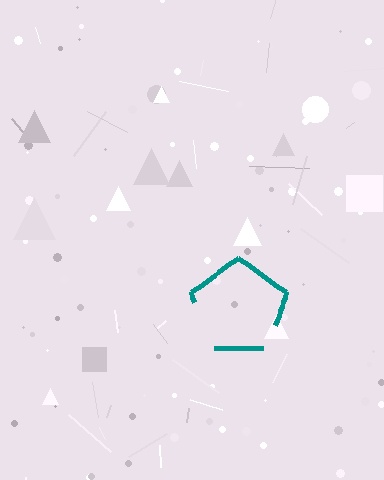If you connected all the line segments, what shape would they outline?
They would outline a pentagon.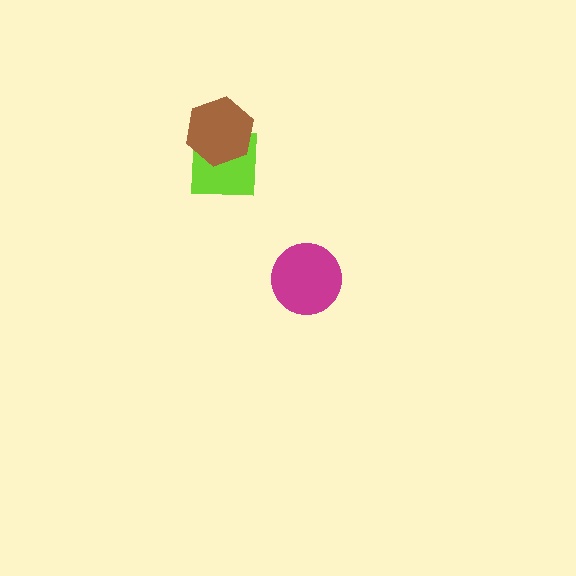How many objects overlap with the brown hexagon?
1 object overlaps with the brown hexagon.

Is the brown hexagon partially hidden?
No, no other shape covers it.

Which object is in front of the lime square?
The brown hexagon is in front of the lime square.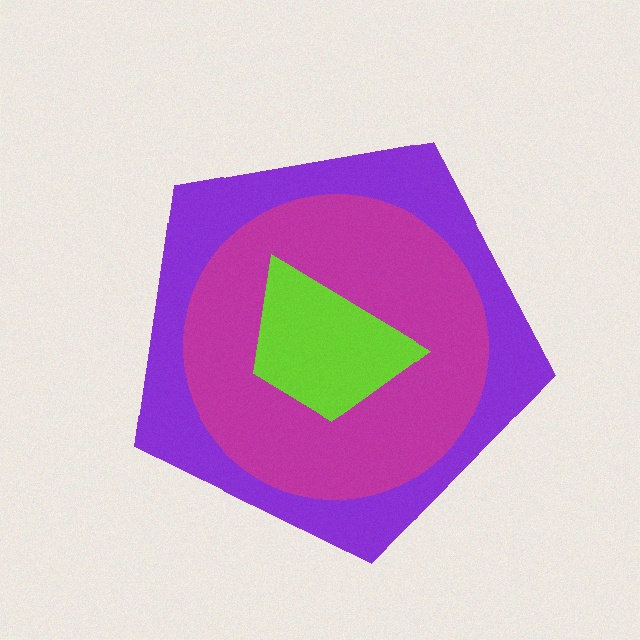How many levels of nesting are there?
3.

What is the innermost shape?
The lime trapezoid.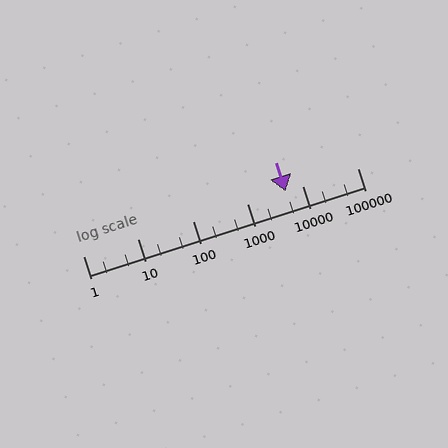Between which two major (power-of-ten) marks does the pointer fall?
The pointer is between 1000 and 10000.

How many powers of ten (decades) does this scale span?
The scale spans 5 decades, from 1 to 100000.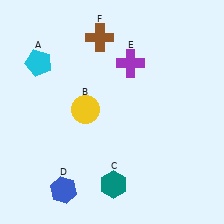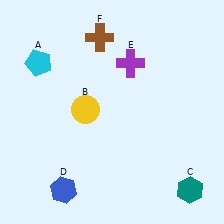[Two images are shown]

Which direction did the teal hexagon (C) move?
The teal hexagon (C) moved right.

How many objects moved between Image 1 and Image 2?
1 object moved between the two images.